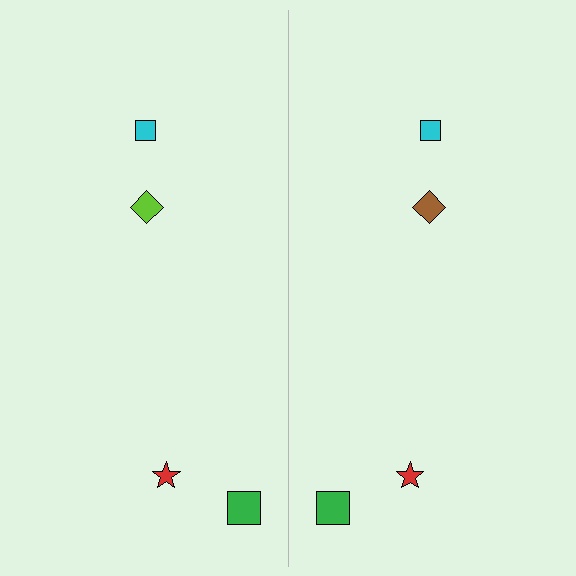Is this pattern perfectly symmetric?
No, the pattern is not perfectly symmetric. The brown diamond on the right side breaks the symmetry — its mirror counterpart is lime.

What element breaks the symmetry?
The brown diamond on the right side breaks the symmetry — its mirror counterpart is lime.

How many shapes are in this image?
There are 8 shapes in this image.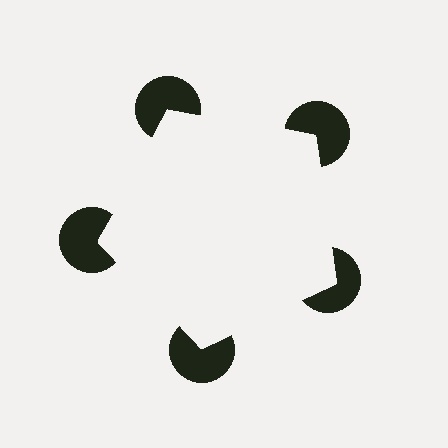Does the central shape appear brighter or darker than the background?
It typically appears slightly brighter than the background, even though no actual brightness change is drawn.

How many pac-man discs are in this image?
There are 5 — one at each vertex of the illusory pentagon.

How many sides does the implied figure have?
5 sides.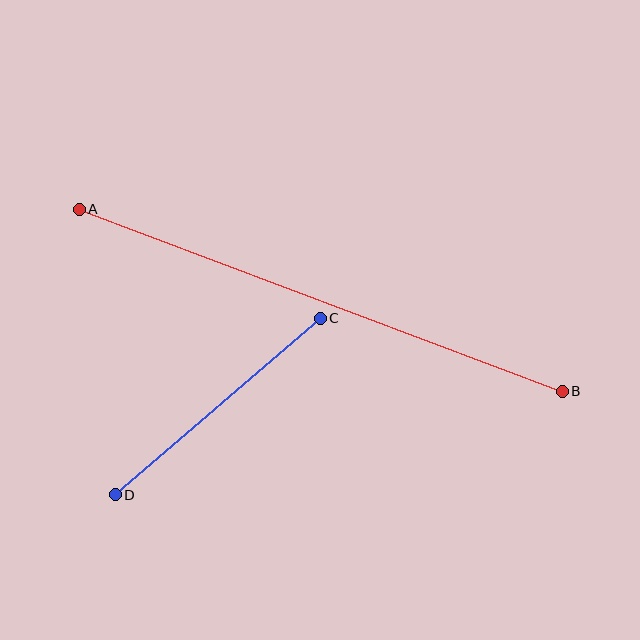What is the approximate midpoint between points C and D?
The midpoint is at approximately (218, 407) pixels.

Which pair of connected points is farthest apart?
Points A and B are farthest apart.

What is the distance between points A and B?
The distance is approximately 516 pixels.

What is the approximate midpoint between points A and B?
The midpoint is at approximately (321, 300) pixels.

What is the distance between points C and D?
The distance is approximately 270 pixels.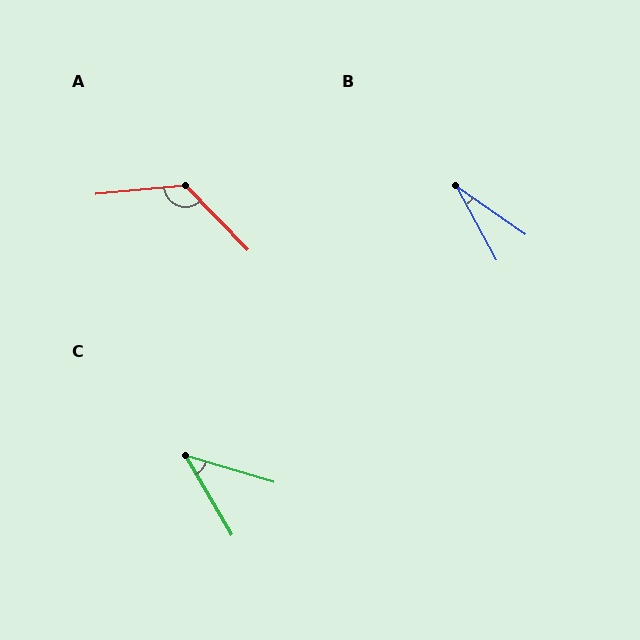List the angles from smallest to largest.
B (26°), C (43°), A (129°).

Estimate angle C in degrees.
Approximately 43 degrees.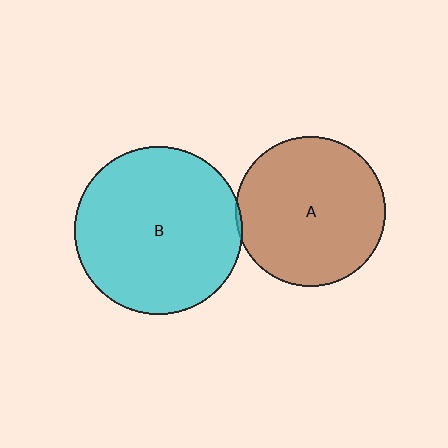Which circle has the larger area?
Circle B (cyan).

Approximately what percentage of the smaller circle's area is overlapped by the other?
Approximately 5%.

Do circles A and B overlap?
Yes.